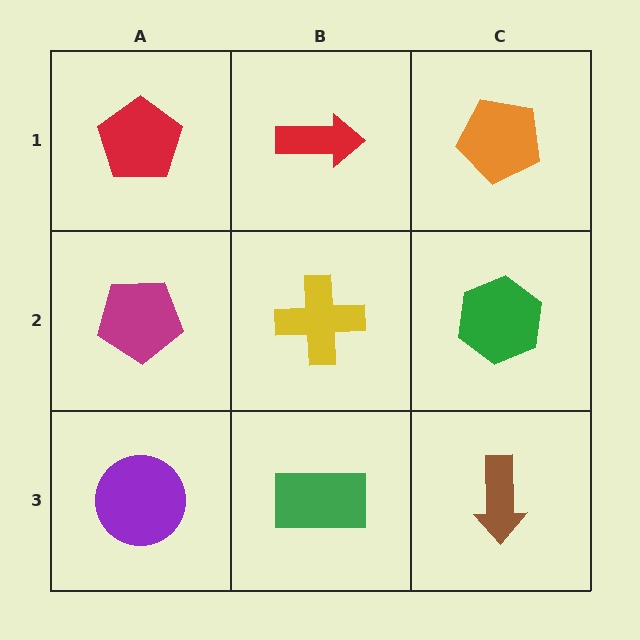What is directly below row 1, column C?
A green hexagon.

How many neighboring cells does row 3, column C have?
2.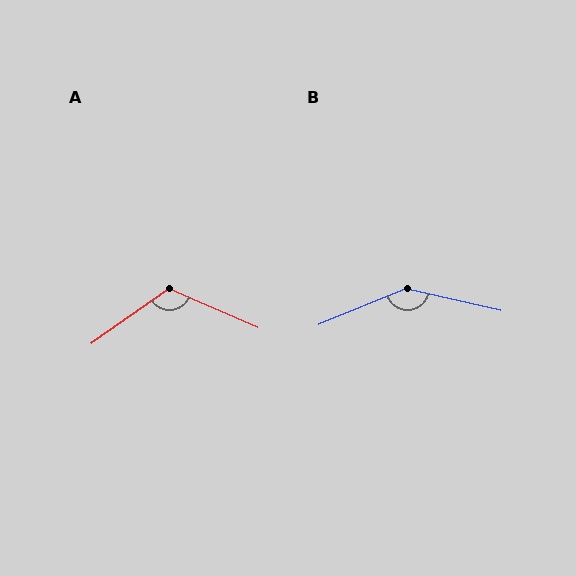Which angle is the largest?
B, at approximately 145 degrees.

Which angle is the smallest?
A, at approximately 121 degrees.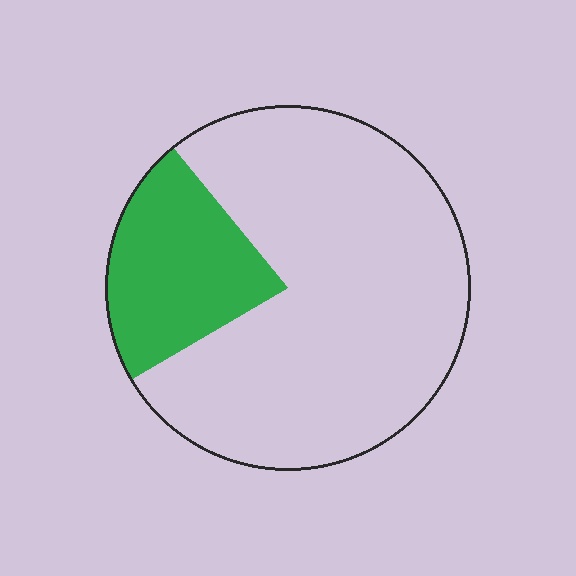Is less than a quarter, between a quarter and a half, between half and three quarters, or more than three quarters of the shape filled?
Less than a quarter.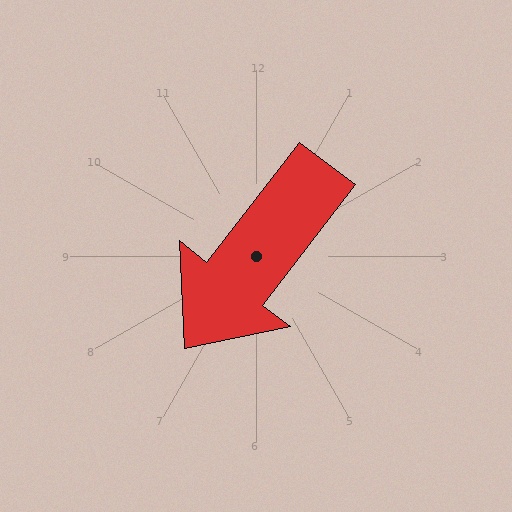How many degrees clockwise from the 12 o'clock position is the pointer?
Approximately 218 degrees.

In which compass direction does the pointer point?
Southwest.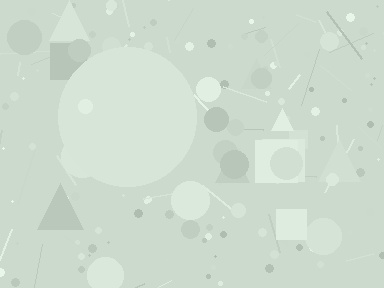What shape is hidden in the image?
A circle is hidden in the image.